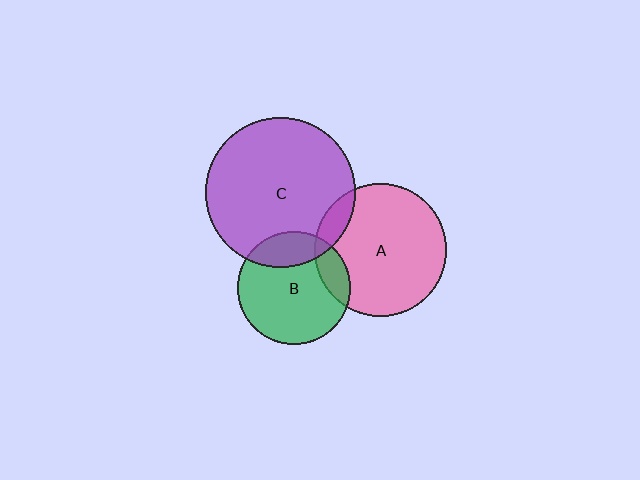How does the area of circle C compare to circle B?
Approximately 1.8 times.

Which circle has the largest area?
Circle C (purple).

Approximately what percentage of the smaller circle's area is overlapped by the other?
Approximately 10%.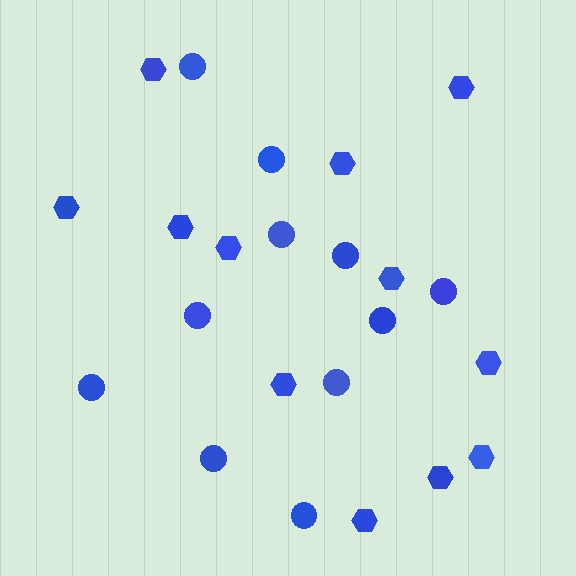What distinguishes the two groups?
There are 2 groups: one group of circles (11) and one group of hexagons (12).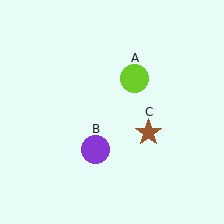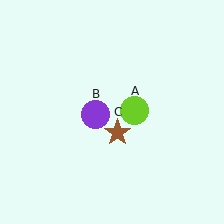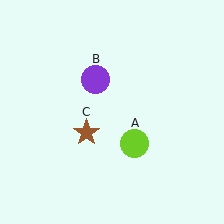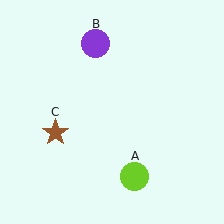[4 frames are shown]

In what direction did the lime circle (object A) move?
The lime circle (object A) moved down.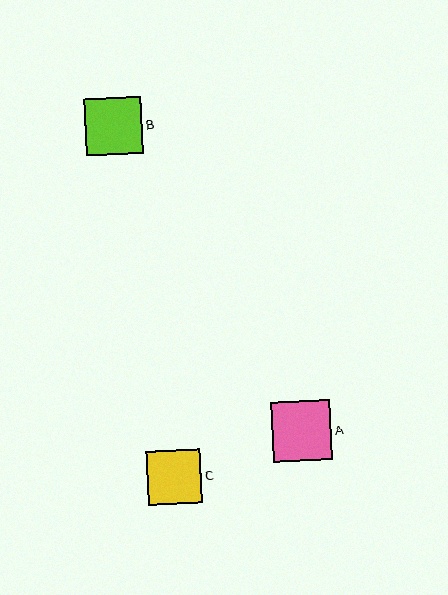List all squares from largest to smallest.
From largest to smallest: A, B, C.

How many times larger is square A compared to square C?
Square A is approximately 1.1 times the size of square C.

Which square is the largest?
Square A is the largest with a size of approximately 60 pixels.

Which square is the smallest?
Square C is the smallest with a size of approximately 54 pixels.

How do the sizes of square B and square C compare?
Square B and square C are approximately the same size.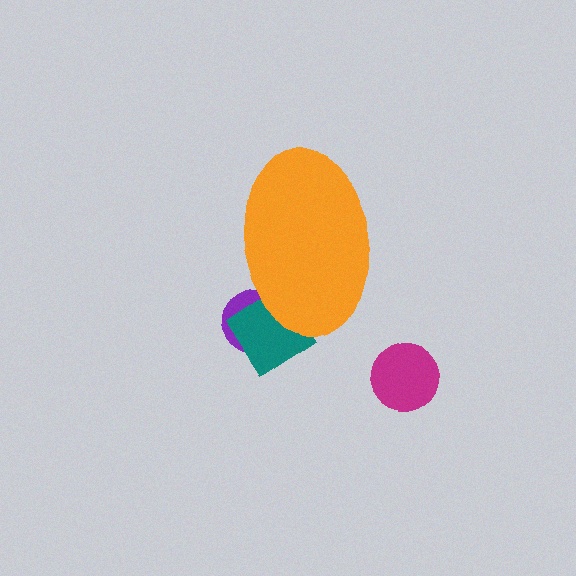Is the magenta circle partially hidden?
No, the magenta circle is fully visible.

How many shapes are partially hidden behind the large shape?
2 shapes are partially hidden.